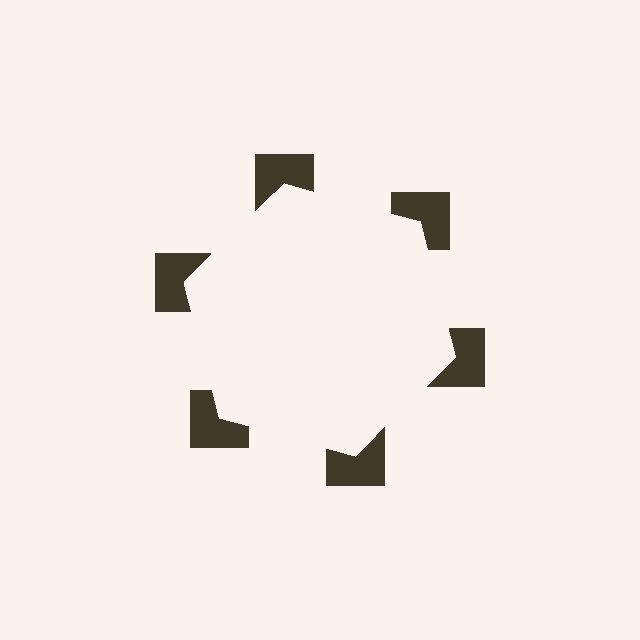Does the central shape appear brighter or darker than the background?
It typically appears slightly brighter than the background, even though no actual brightness change is drawn.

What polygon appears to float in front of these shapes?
An illusory hexagon — its edges are inferred from the aligned wedge cuts in the notched squares, not physically drawn.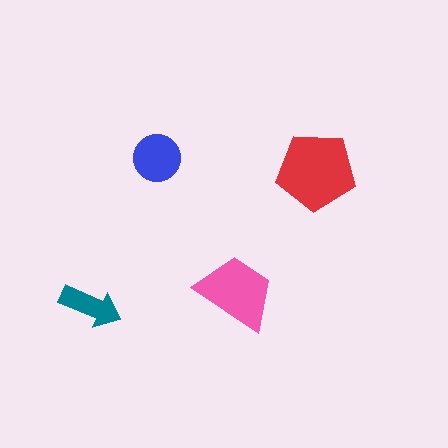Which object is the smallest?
The teal arrow.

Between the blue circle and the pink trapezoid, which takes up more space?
The pink trapezoid.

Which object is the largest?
The red pentagon.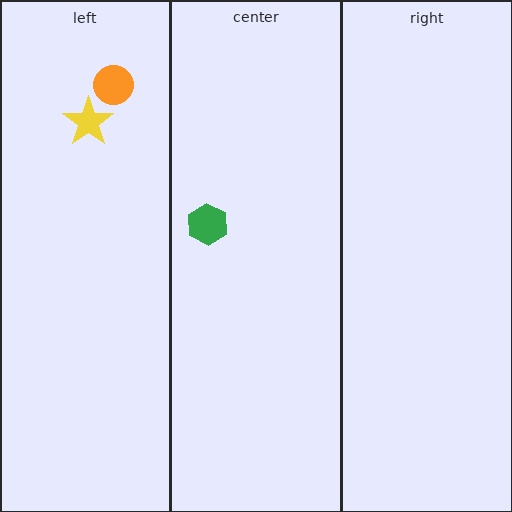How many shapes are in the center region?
1.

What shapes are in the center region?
The green hexagon.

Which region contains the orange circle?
The left region.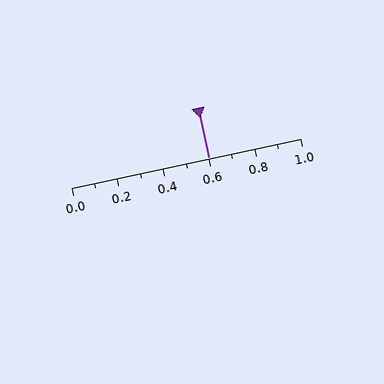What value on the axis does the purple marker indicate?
The marker indicates approximately 0.6.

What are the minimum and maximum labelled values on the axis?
The axis runs from 0.0 to 1.0.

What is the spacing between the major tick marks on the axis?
The major ticks are spaced 0.2 apart.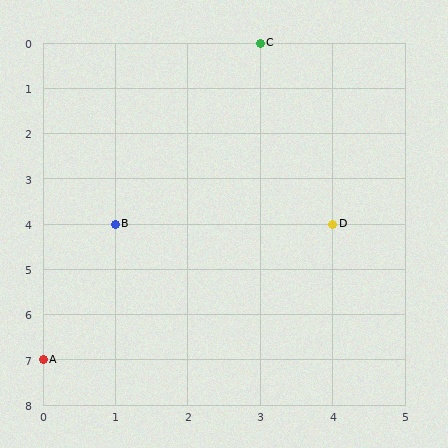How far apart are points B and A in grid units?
Points B and A are 1 column and 3 rows apart (about 3.2 grid units diagonally).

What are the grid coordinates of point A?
Point A is at grid coordinates (0, 7).